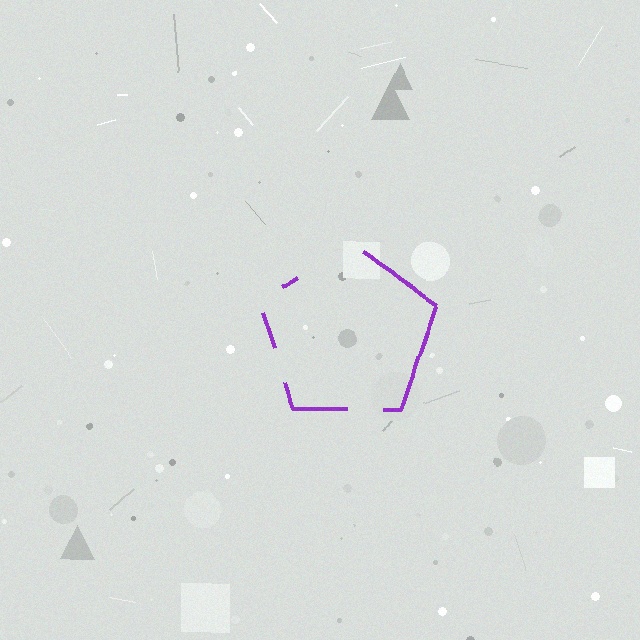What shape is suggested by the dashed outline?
The dashed outline suggests a pentagon.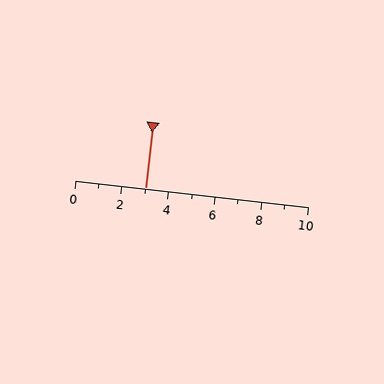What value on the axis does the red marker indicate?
The marker indicates approximately 3.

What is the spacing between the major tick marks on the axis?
The major ticks are spaced 2 apart.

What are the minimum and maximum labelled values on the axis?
The axis runs from 0 to 10.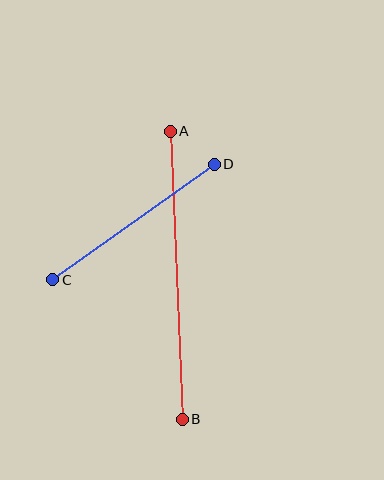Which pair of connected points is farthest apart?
Points A and B are farthest apart.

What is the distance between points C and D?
The distance is approximately 199 pixels.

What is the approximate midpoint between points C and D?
The midpoint is at approximately (134, 222) pixels.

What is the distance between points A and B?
The distance is approximately 288 pixels.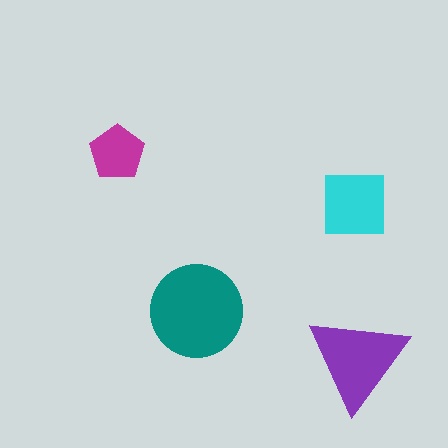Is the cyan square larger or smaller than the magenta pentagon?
Larger.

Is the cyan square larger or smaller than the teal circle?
Smaller.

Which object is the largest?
The teal circle.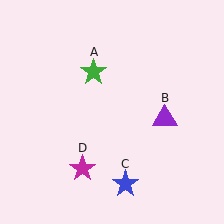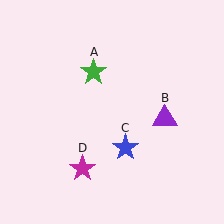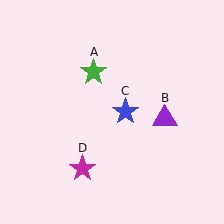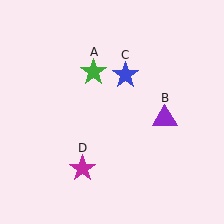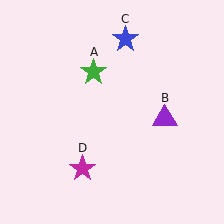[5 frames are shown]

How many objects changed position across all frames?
1 object changed position: blue star (object C).